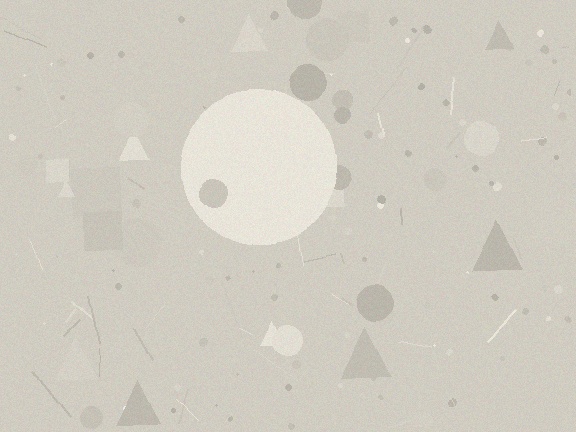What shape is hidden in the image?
A circle is hidden in the image.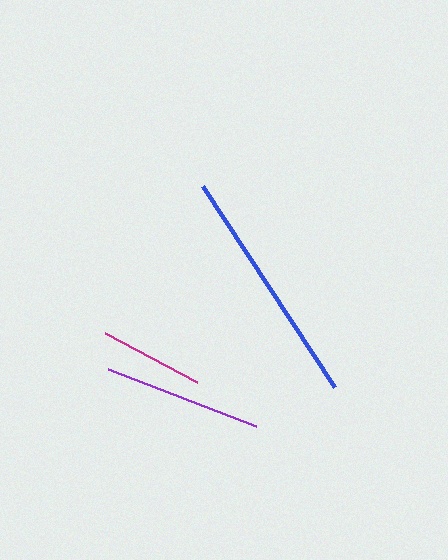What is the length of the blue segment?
The blue segment is approximately 241 pixels long.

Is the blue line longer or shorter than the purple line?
The blue line is longer than the purple line.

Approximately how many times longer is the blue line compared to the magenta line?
The blue line is approximately 2.3 times the length of the magenta line.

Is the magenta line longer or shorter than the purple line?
The purple line is longer than the magenta line.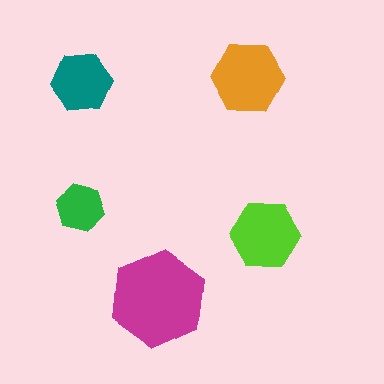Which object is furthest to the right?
The lime hexagon is rightmost.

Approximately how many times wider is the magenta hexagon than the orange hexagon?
About 1.5 times wider.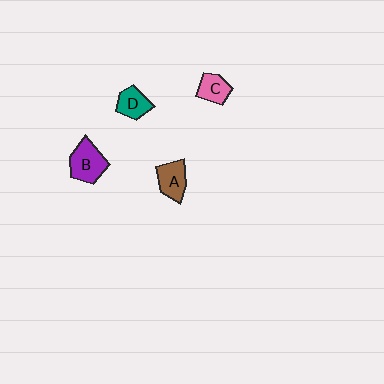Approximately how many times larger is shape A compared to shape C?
Approximately 1.3 times.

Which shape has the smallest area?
Shape C (pink).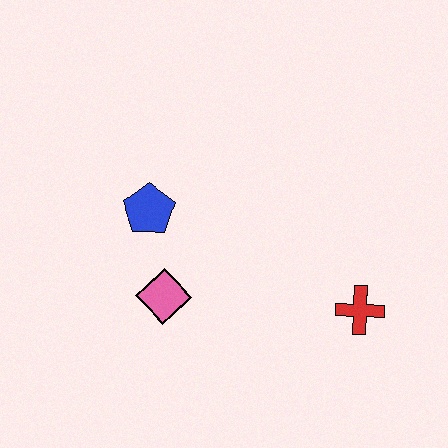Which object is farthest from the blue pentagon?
The red cross is farthest from the blue pentagon.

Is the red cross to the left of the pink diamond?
No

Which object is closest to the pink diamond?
The blue pentagon is closest to the pink diamond.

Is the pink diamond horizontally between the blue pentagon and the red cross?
Yes